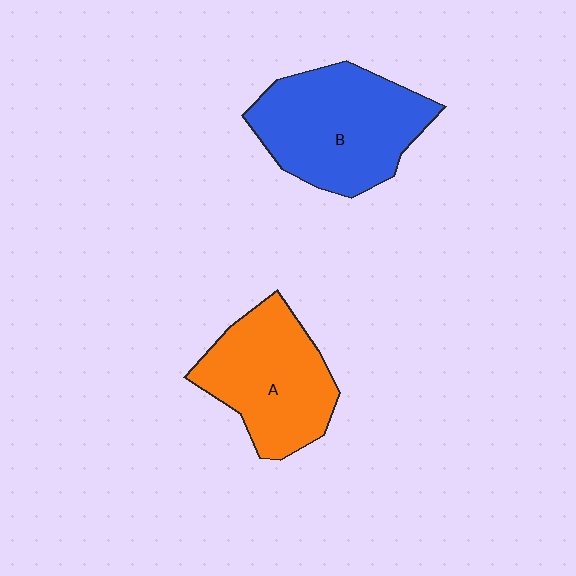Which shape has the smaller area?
Shape A (orange).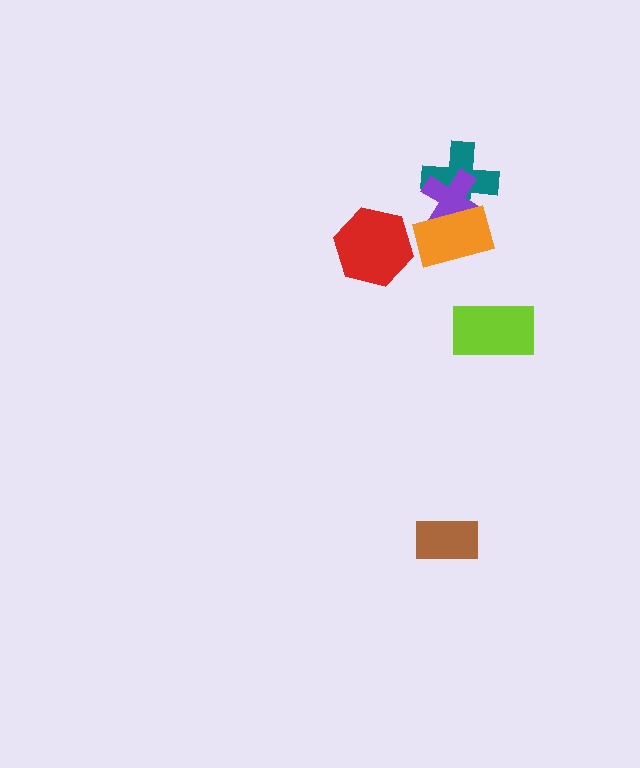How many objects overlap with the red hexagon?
0 objects overlap with the red hexagon.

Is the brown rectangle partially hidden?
No, no other shape covers it.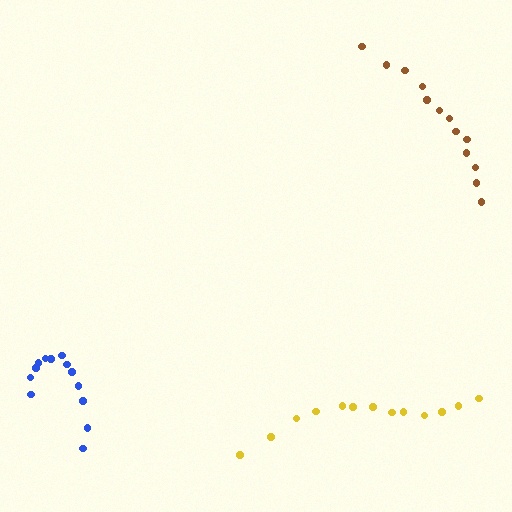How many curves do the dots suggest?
There are 3 distinct paths.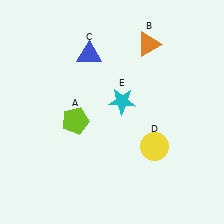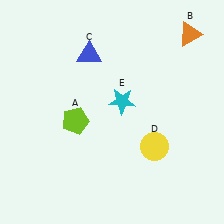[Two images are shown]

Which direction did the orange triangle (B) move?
The orange triangle (B) moved right.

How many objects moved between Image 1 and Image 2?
1 object moved between the two images.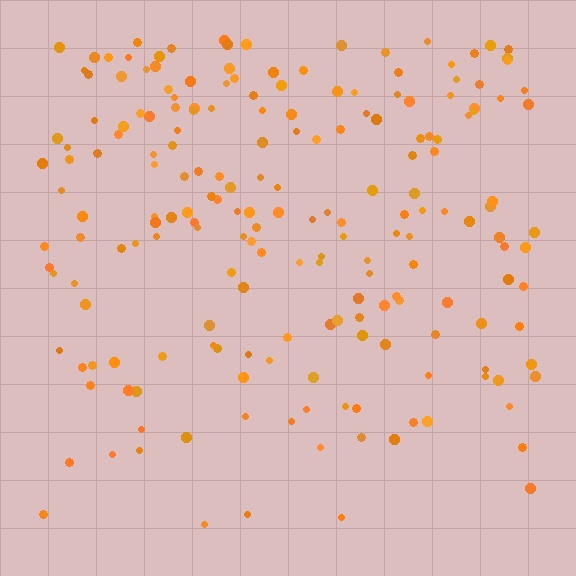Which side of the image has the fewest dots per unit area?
The bottom.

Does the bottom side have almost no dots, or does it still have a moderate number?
Still a moderate number, just noticeably fewer than the top.